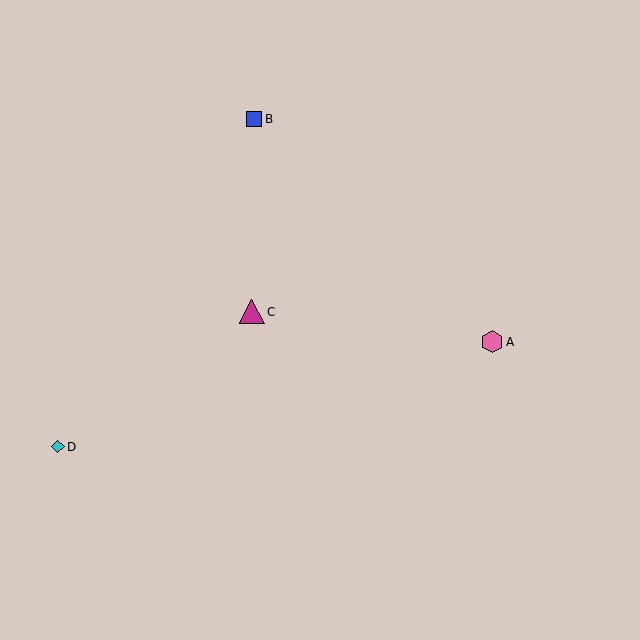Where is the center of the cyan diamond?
The center of the cyan diamond is at (58, 447).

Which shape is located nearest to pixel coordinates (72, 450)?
The cyan diamond (labeled D) at (58, 447) is nearest to that location.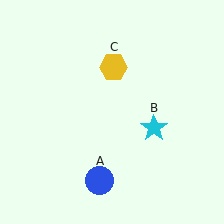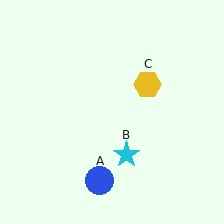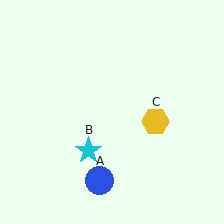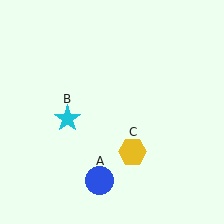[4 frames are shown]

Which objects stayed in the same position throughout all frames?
Blue circle (object A) remained stationary.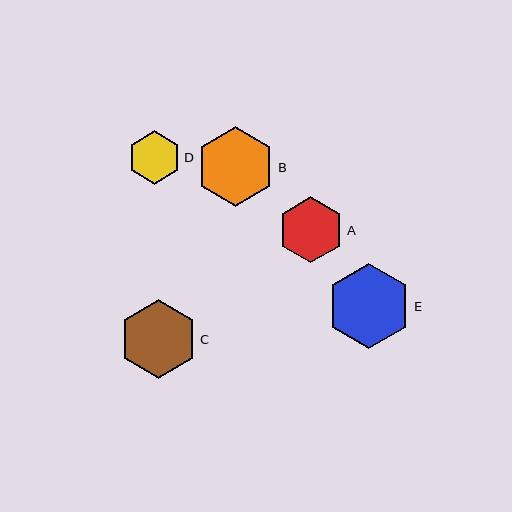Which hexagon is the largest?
Hexagon E is the largest with a size of approximately 85 pixels.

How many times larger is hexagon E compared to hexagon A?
Hexagon E is approximately 1.3 times the size of hexagon A.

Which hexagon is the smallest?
Hexagon D is the smallest with a size of approximately 53 pixels.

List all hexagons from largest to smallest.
From largest to smallest: E, B, C, A, D.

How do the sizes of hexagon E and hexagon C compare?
Hexagon E and hexagon C are approximately the same size.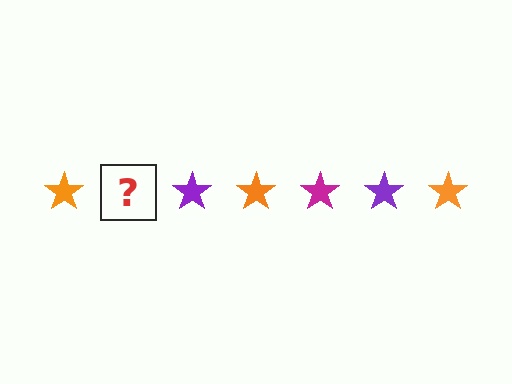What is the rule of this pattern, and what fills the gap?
The rule is that the pattern cycles through orange, magenta, purple stars. The gap should be filled with a magenta star.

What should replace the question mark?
The question mark should be replaced with a magenta star.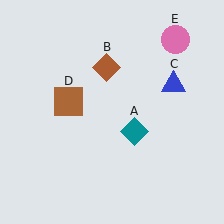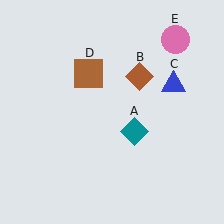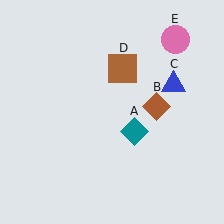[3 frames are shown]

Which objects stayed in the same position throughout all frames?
Teal diamond (object A) and blue triangle (object C) and pink circle (object E) remained stationary.